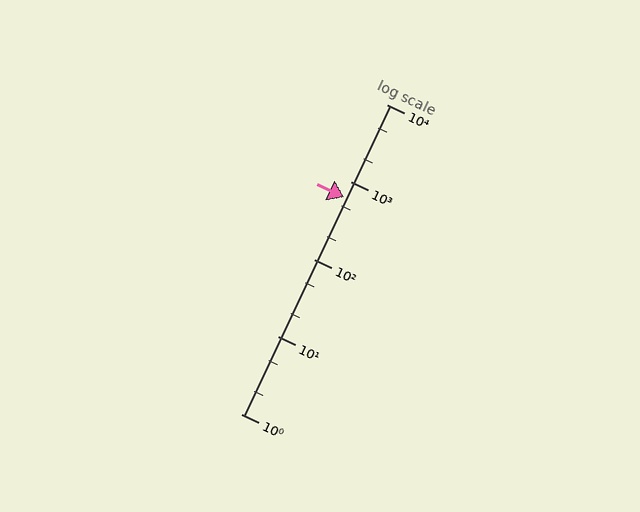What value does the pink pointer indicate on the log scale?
The pointer indicates approximately 630.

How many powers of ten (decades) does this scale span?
The scale spans 4 decades, from 1 to 10000.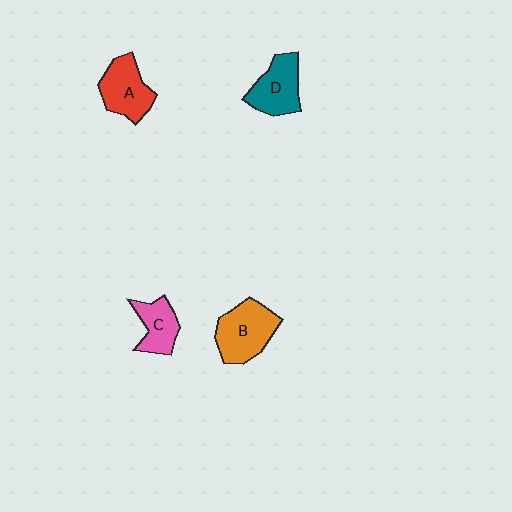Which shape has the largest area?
Shape B (orange).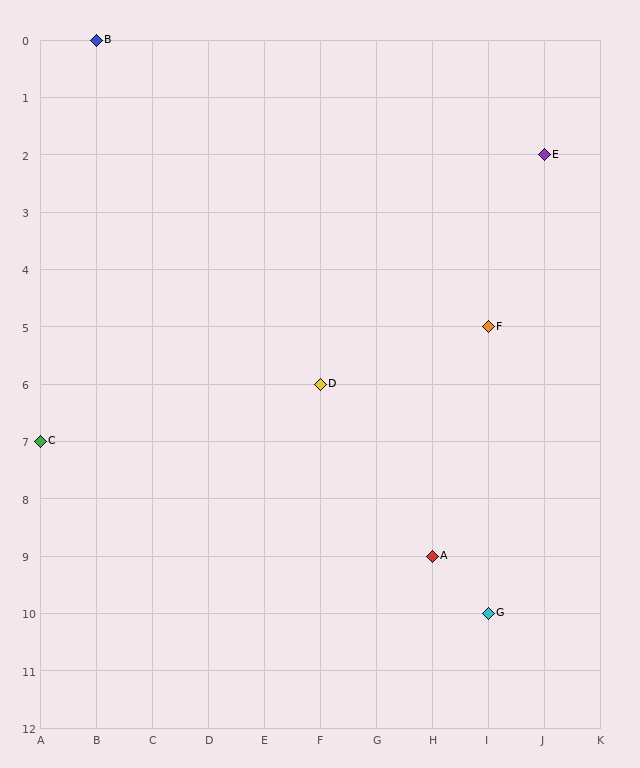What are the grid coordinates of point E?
Point E is at grid coordinates (J, 2).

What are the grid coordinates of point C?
Point C is at grid coordinates (A, 7).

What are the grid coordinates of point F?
Point F is at grid coordinates (I, 5).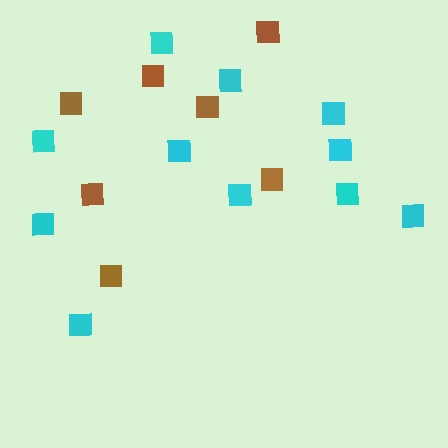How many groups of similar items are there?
There are 2 groups: one group of cyan squares (11) and one group of brown squares (7).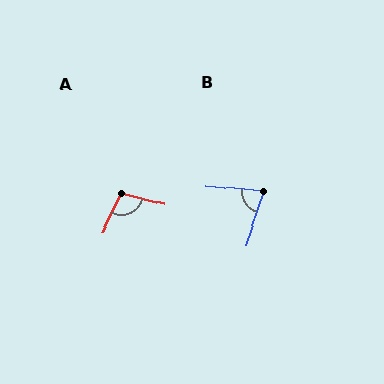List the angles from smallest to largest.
B (77°), A (102°).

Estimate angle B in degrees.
Approximately 77 degrees.